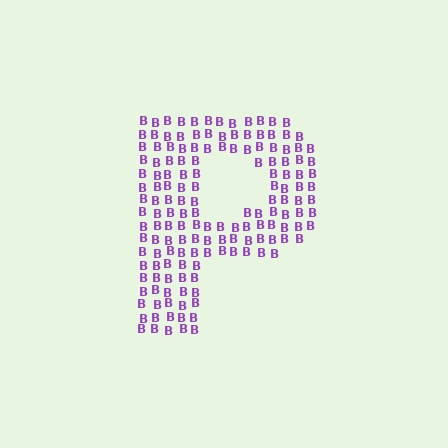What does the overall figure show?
The overall figure shows the letter P.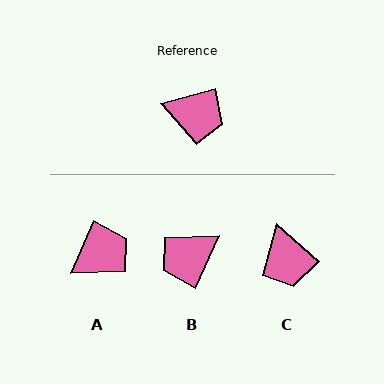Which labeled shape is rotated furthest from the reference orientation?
B, about 129 degrees away.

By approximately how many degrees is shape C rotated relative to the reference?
Approximately 57 degrees clockwise.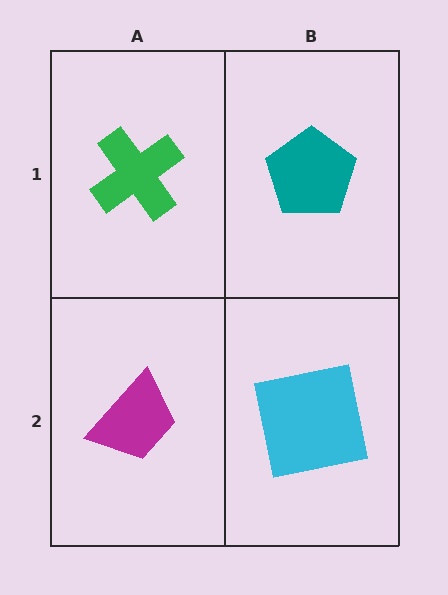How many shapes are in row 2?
2 shapes.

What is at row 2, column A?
A magenta trapezoid.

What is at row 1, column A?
A green cross.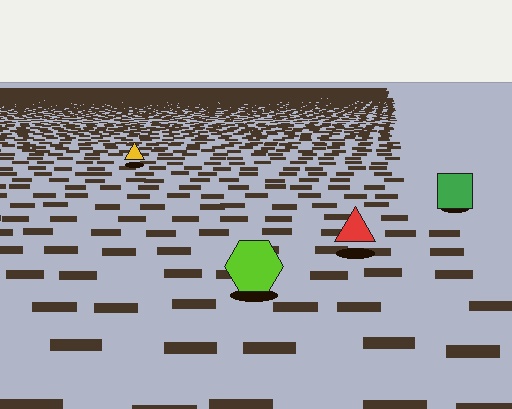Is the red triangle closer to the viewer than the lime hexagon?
No. The lime hexagon is closer — you can tell from the texture gradient: the ground texture is coarser near it.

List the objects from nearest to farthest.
From nearest to farthest: the lime hexagon, the red triangle, the green square, the yellow triangle.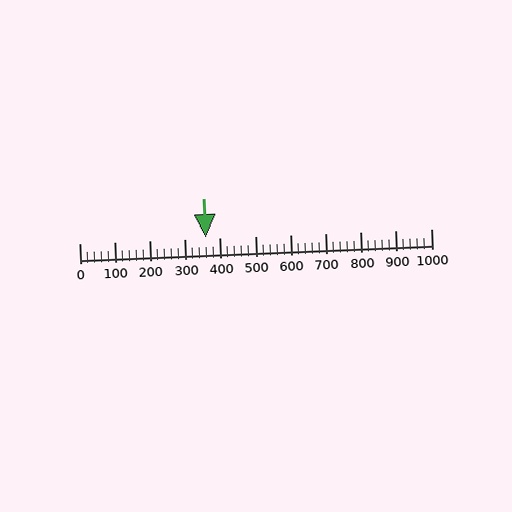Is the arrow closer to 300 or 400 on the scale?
The arrow is closer to 400.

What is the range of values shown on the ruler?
The ruler shows values from 0 to 1000.